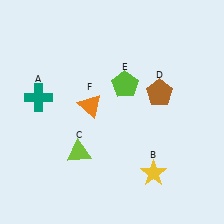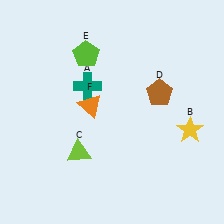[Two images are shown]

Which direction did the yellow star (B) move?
The yellow star (B) moved up.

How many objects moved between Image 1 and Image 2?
3 objects moved between the two images.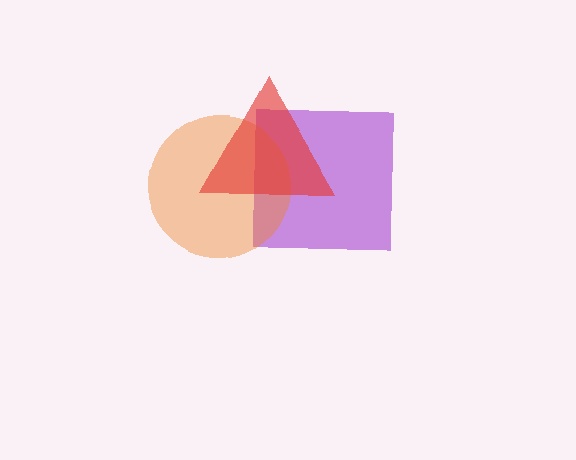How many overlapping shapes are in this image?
There are 3 overlapping shapes in the image.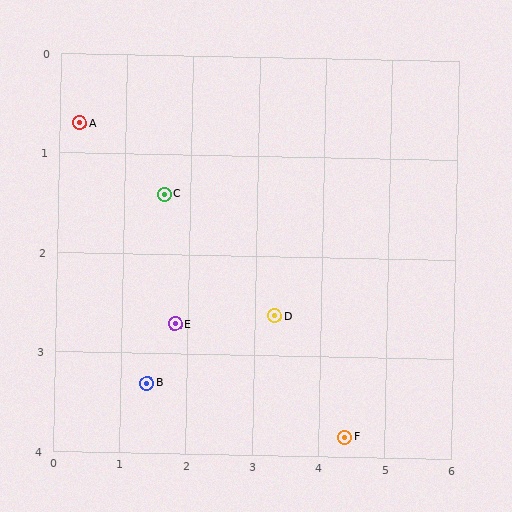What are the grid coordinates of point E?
Point E is at approximately (1.8, 2.7).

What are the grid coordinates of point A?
Point A is at approximately (0.3, 0.7).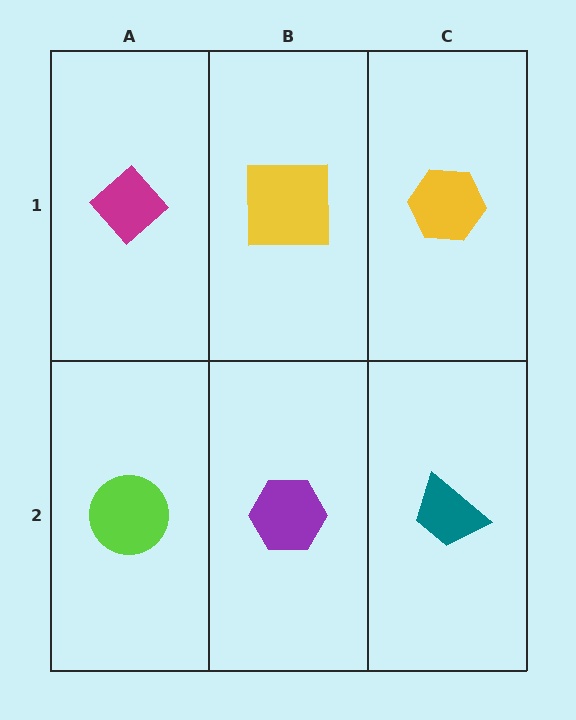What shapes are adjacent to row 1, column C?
A teal trapezoid (row 2, column C), a yellow square (row 1, column B).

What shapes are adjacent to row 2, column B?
A yellow square (row 1, column B), a lime circle (row 2, column A), a teal trapezoid (row 2, column C).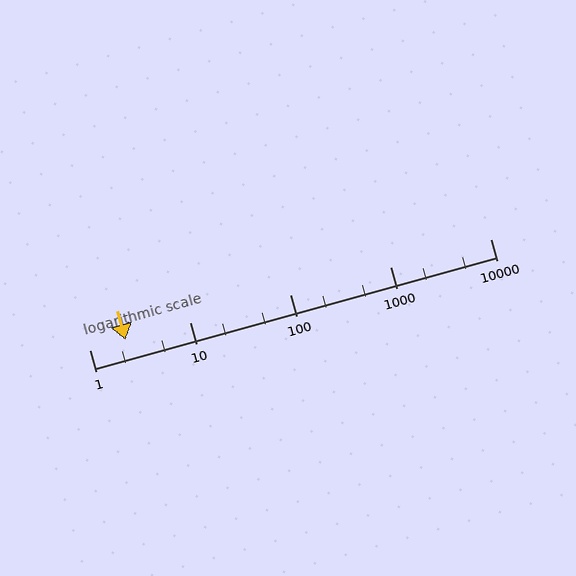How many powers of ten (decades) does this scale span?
The scale spans 4 decades, from 1 to 10000.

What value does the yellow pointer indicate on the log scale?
The pointer indicates approximately 2.3.